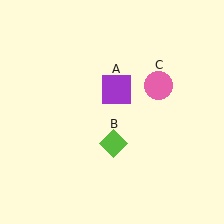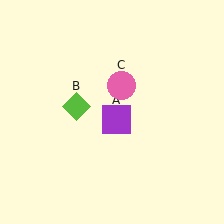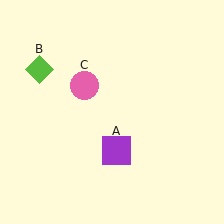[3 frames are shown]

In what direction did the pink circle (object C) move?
The pink circle (object C) moved left.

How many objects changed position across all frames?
3 objects changed position: purple square (object A), lime diamond (object B), pink circle (object C).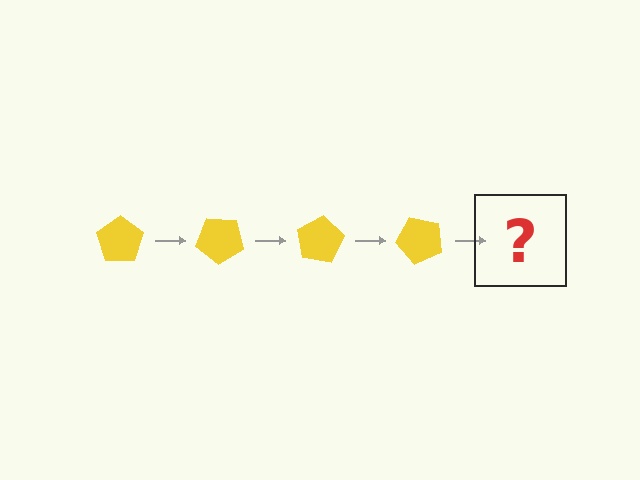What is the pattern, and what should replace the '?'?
The pattern is that the pentagon rotates 40 degrees each step. The '?' should be a yellow pentagon rotated 160 degrees.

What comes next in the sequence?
The next element should be a yellow pentagon rotated 160 degrees.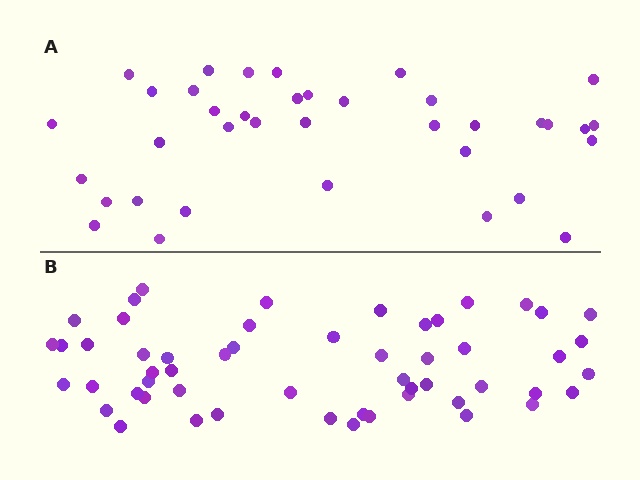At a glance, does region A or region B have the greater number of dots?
Region B (the bottom region) has more dots.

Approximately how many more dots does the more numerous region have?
Region B has approximately 15 more dots than region A.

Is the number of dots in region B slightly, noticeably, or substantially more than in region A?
Region B has substantially more. The ratio is roughly 1.5 to 1.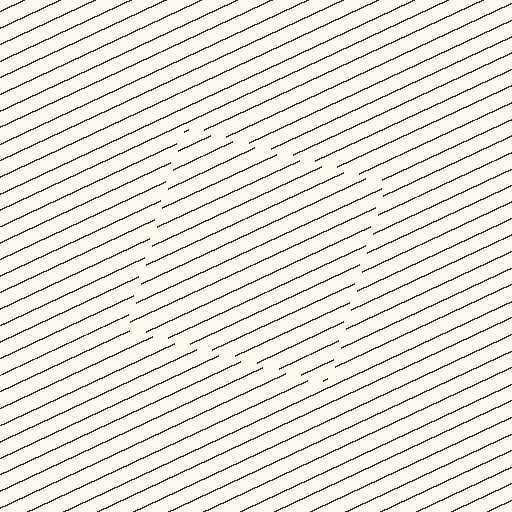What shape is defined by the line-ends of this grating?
An illusory square. The interior of the shape contains the same grating, shifted by half a period — the contour is defined by the phase discontinuity where line-ends from the inner and outer gratings abut.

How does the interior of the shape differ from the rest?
The interior of the shape contains the same grating, shifted by half a period — the contour is defined by the phase discontinuity where line-ends from the inner and outer gratings abut.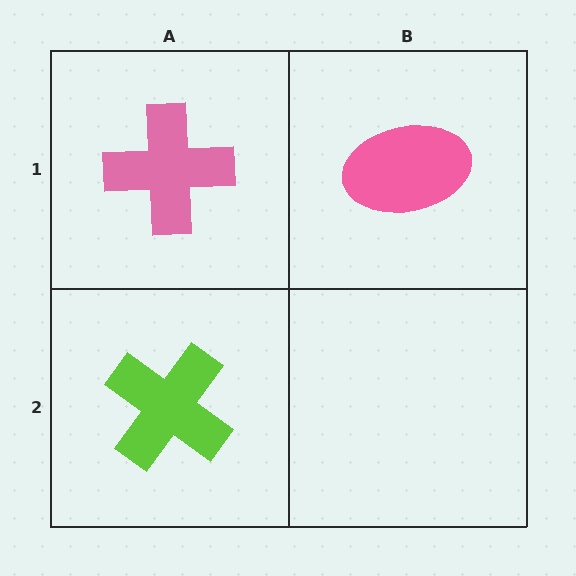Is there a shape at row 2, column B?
No, that cell is empty.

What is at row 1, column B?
A pink ellipse.